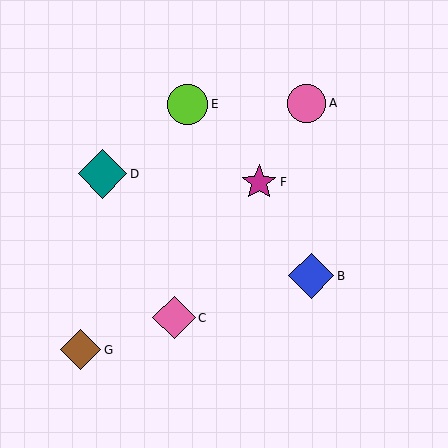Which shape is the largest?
The teal diamond (labeled D) is the largest.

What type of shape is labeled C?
Shape C is a pink diamond.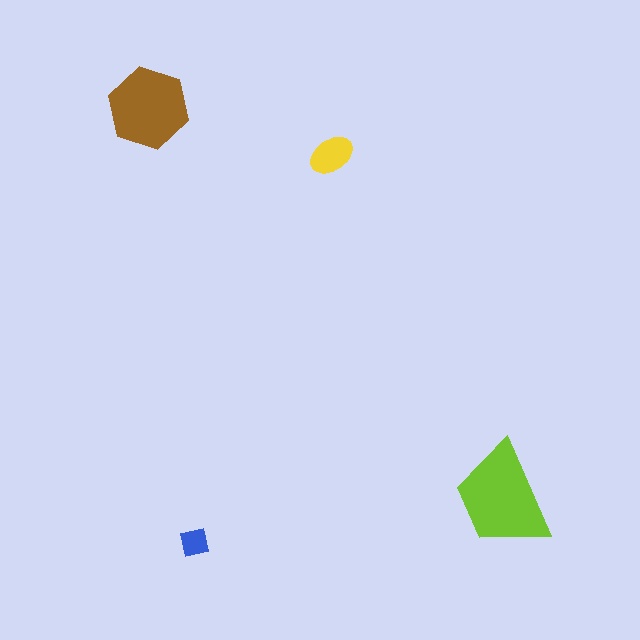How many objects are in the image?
There are 4 objects in the image.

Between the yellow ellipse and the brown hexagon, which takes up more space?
The brown hexagon.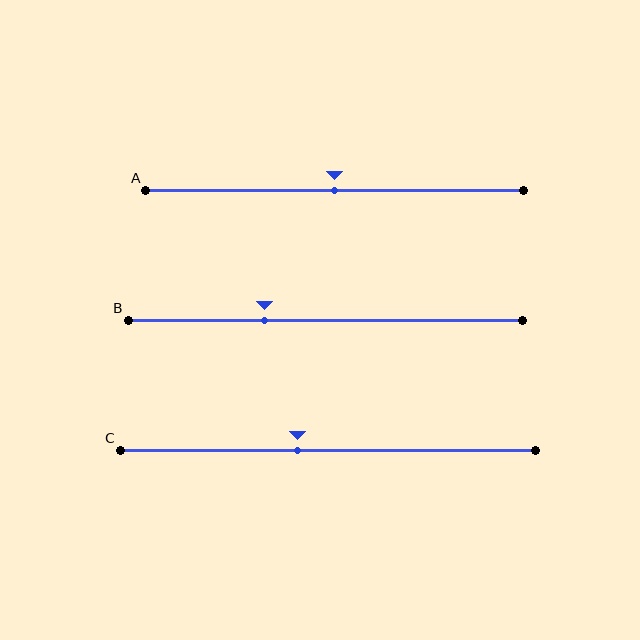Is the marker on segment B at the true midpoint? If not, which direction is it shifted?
No, the marker on segment B is shifted to the left by about 15% of the segment length.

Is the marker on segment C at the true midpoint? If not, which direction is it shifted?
No, the marker on segment C is shifted to the left by about 7% of the segment length.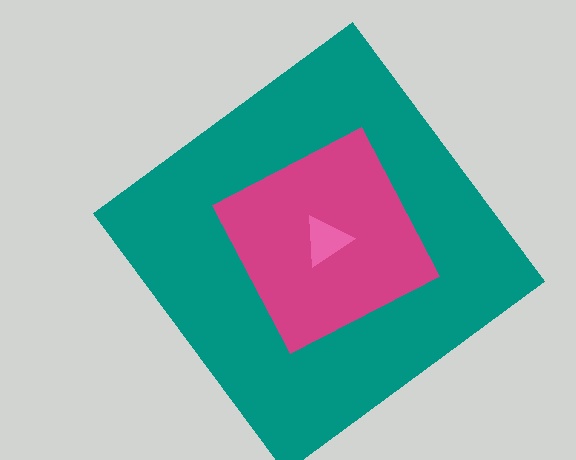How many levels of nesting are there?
3.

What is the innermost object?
The pink triangle.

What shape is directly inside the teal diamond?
The magenta diamond.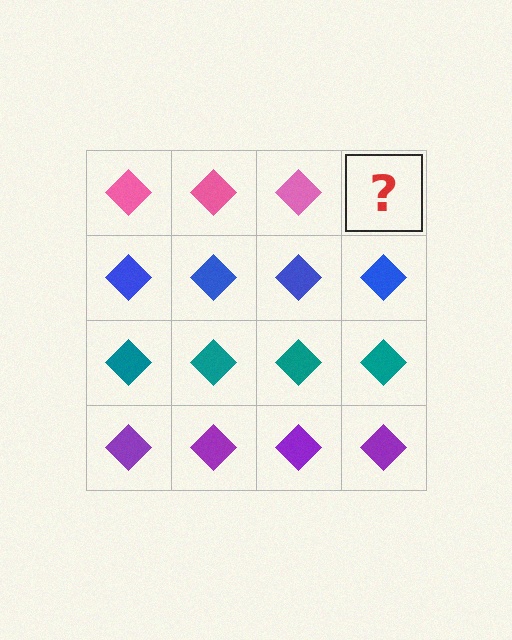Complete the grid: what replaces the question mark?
The question mark should be replaced with a pink diamond.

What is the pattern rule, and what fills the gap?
The rule is that each row has a consistent color. The gap should be filled with a pink diamond.